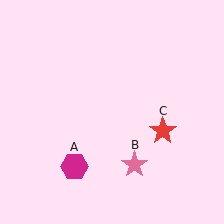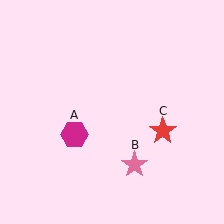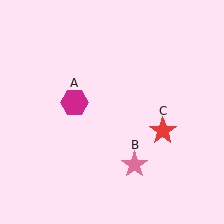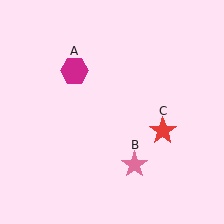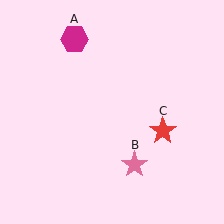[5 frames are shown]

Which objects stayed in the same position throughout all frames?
Pink star (object B) and red star (object C) remained stationary.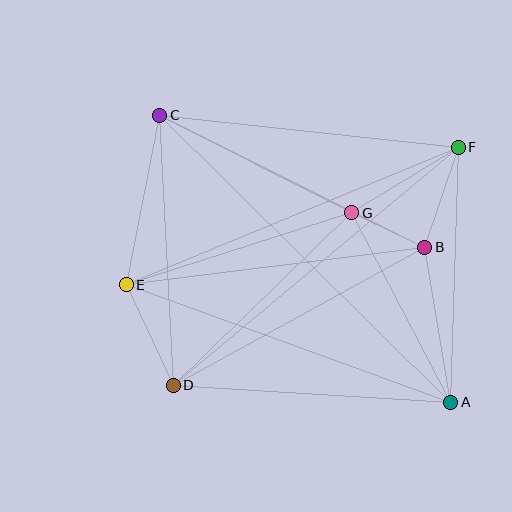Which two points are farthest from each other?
Points A and C are farthest from each other.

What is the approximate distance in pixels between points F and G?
The distance between F and G is approximately 125 pixels.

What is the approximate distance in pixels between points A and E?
The distance between A and E is approximately 345 pixels.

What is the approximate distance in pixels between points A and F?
The distance between A and F is approximately 255 pixels.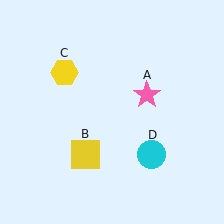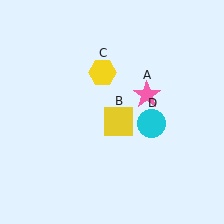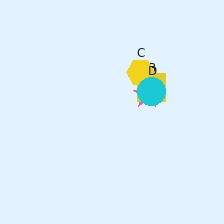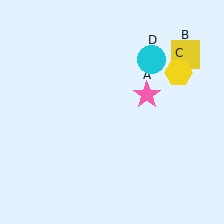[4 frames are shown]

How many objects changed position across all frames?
3 objects changed position: yellow square (object B), yellow hexagon (object C), cyan circle (object D).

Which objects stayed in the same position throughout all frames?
Pink star (object A) remained stationary.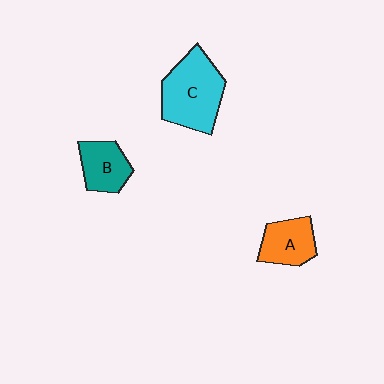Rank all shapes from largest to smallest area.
From largest to smallest: C (cyan), A (orange), B (teal).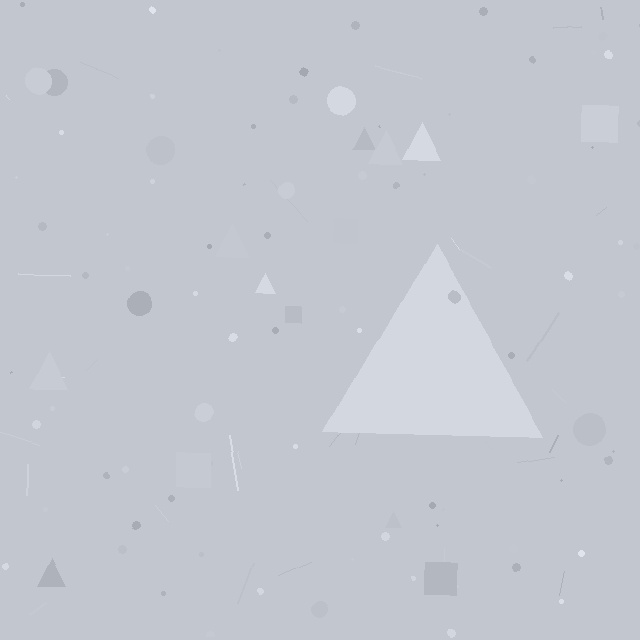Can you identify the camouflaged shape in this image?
The camouflaged shape is a triangle.